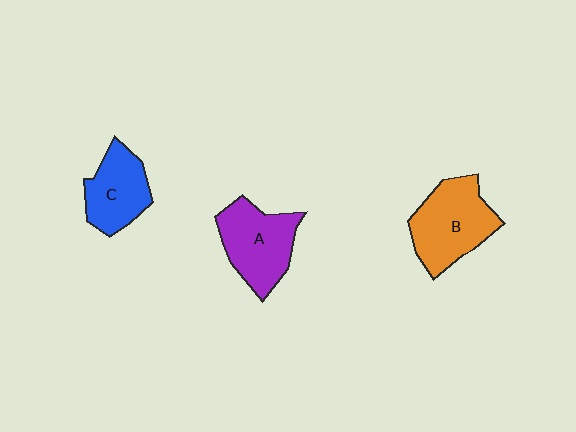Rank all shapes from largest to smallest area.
From largest to smallest: B (orange), A (purple), C (blue).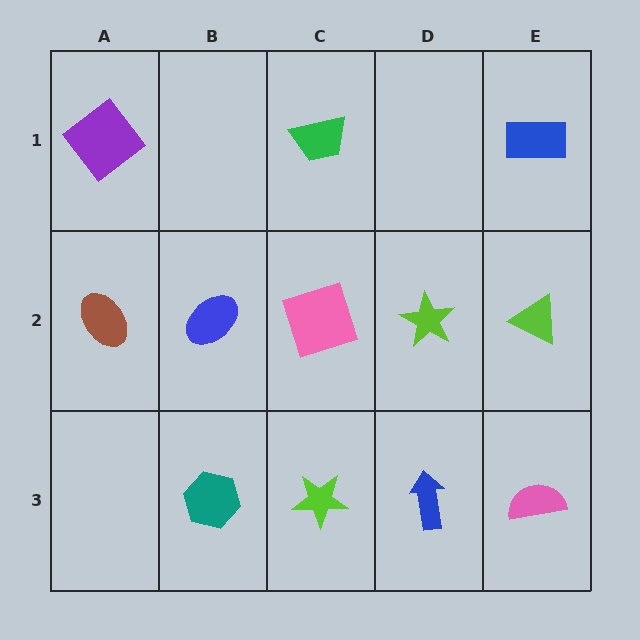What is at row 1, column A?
A purple diamond.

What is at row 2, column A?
A brown ellipse.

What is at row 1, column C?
A green trapezoid.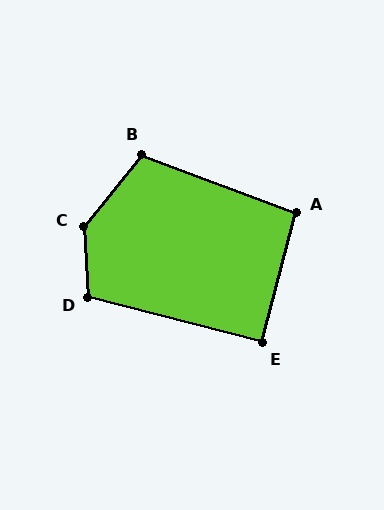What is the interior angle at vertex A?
Approximately 96 degrees (obtuse).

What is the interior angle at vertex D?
Approximately 108 degrees (obtuse).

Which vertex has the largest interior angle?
C, at approximately 137 degrees.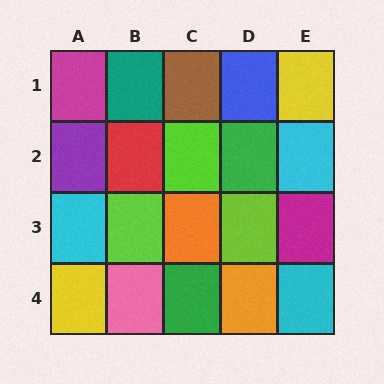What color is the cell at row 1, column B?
Teal.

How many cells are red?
1 cell is red.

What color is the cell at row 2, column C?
Lime.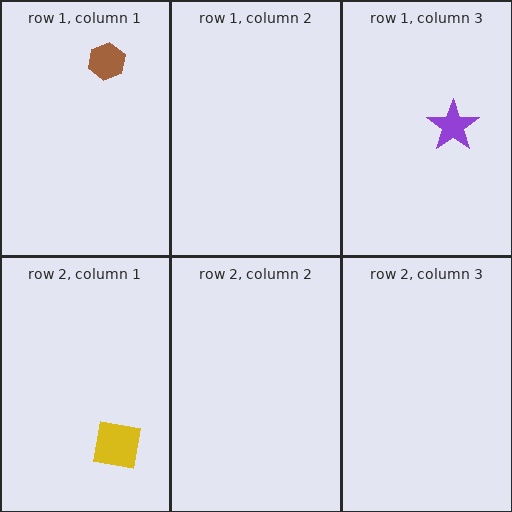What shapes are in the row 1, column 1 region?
The brown hexagon.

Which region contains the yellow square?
The row 2, column 1 region.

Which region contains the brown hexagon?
The row 1, column 1 region.